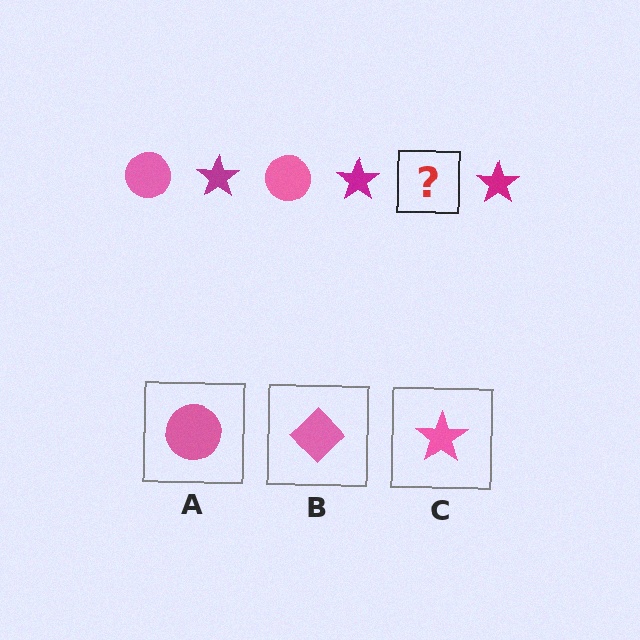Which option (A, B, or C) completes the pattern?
A.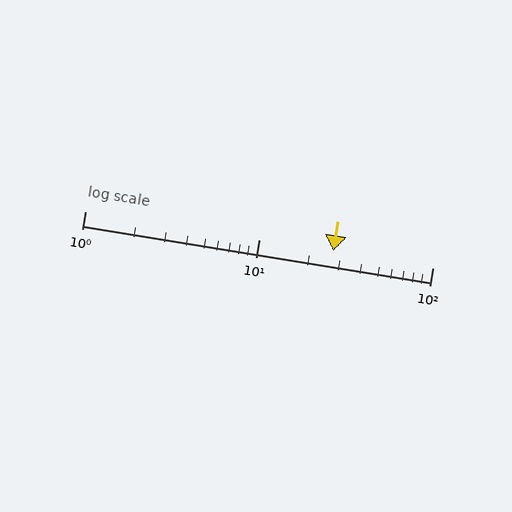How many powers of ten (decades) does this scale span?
The scale spans 2 decades, from 1 to 100.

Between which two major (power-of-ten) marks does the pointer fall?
The pointer is between 10 and 100.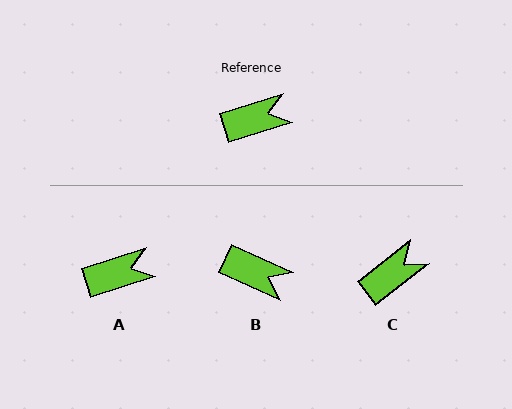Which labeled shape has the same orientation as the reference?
A.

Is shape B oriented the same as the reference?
No, it is off by about 41 degrees.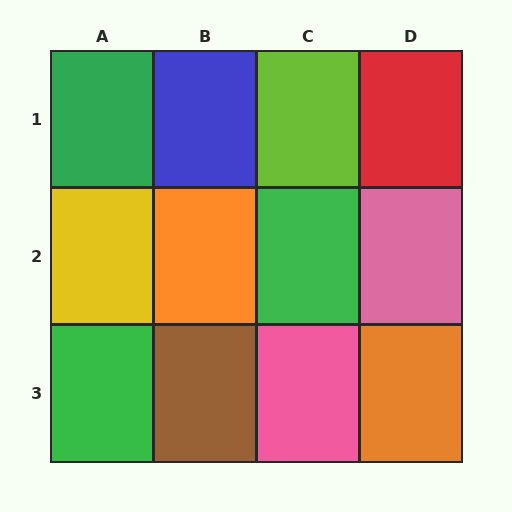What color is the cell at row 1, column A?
Green.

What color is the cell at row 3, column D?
Orange.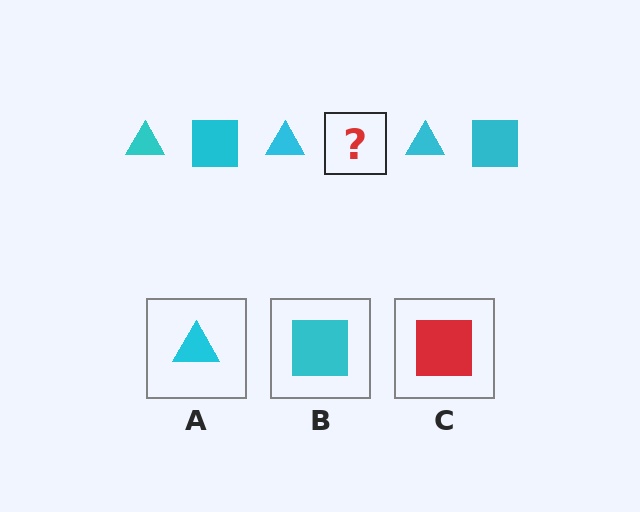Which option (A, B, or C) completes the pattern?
B.